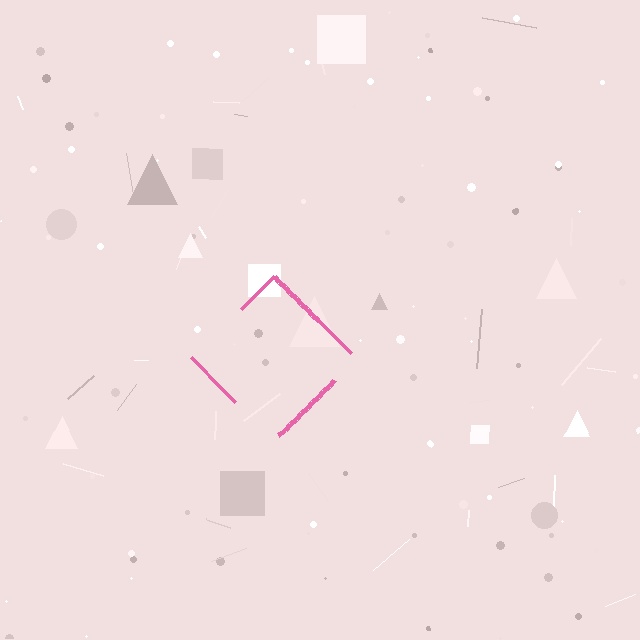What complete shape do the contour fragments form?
The contour fragments form a diamond.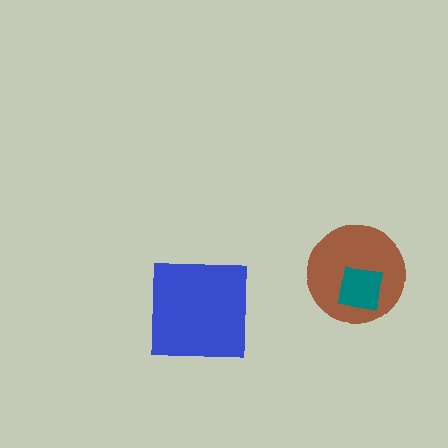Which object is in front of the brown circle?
The teal square is in front of the brown circle.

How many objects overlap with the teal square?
1 object overlaps with the teal square.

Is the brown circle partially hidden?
Yes, it is partially covered by another shape.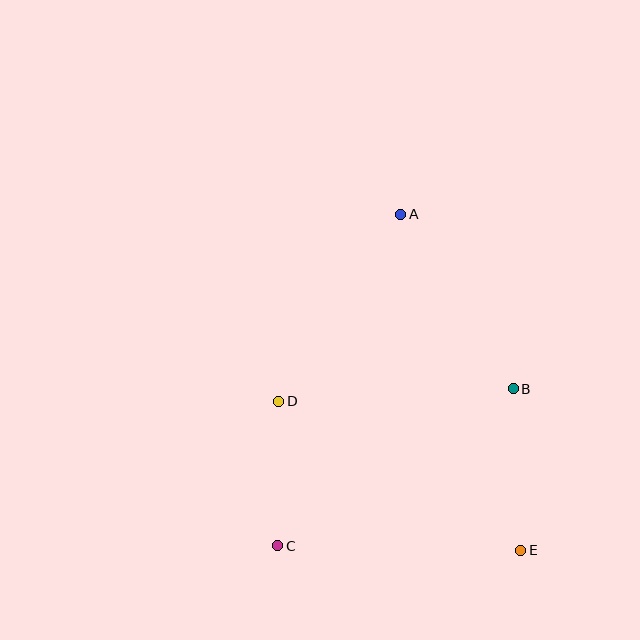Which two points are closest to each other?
Points C and D are closest to each other.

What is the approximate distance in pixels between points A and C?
The distance between A and C is approximately 353 pixels.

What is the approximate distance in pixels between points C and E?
The distance between C and E is approximately 243 pixels.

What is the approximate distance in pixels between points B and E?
The distance between B and E is approximately 161 pixels.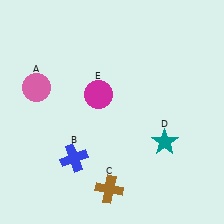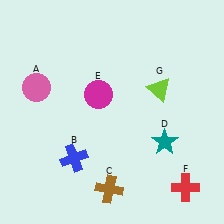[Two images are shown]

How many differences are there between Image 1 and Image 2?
There are 2 differences between the two images.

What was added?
A red cross (F), a lime triangle (G) were added in Image 2.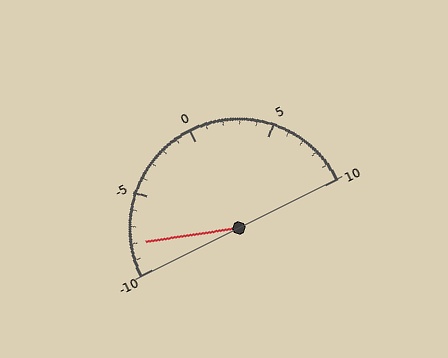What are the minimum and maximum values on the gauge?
The gauge ranges from -10 to 10.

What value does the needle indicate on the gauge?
The needle indicates approximately -8.